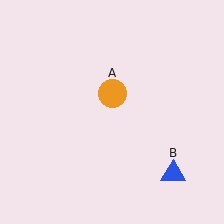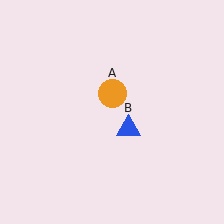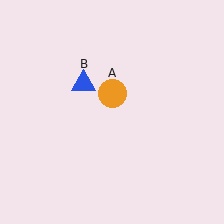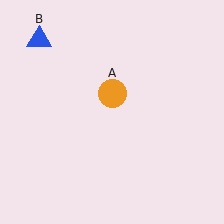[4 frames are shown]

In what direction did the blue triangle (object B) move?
The blue triangle (object B) moved up and to the left.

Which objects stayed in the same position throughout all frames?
Orange circle (object A) remained stationary.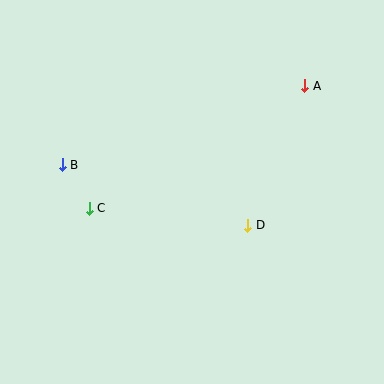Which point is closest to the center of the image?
Point D at (248, 225) is closest to the center.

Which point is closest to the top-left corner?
Point B is closest to the top-left corner.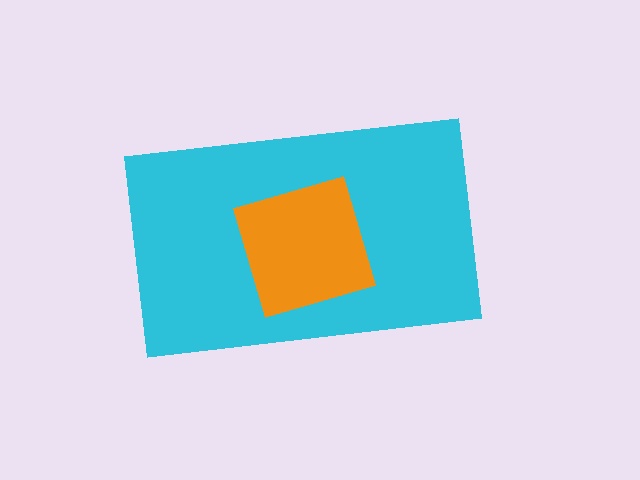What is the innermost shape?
The orange diamond.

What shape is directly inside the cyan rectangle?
The orange diamond.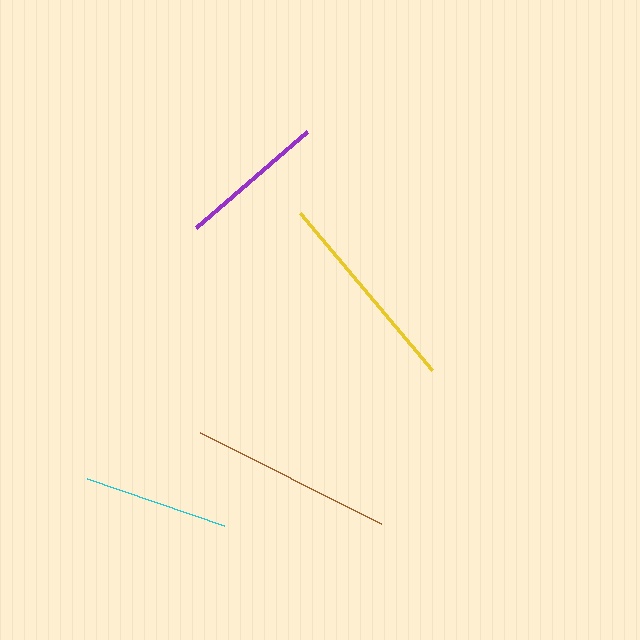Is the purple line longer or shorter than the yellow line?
The yellow line is longer than the purple line.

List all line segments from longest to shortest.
From longest to shortest: yellow, brown, purple, cyan.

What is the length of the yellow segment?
The yellow segment is approximately 205 pixels long.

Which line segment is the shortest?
The cyan line is the shortest at approximately 144 pixels.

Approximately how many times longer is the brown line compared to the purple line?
The brown line is approximately 1.4 times the length of the purple line.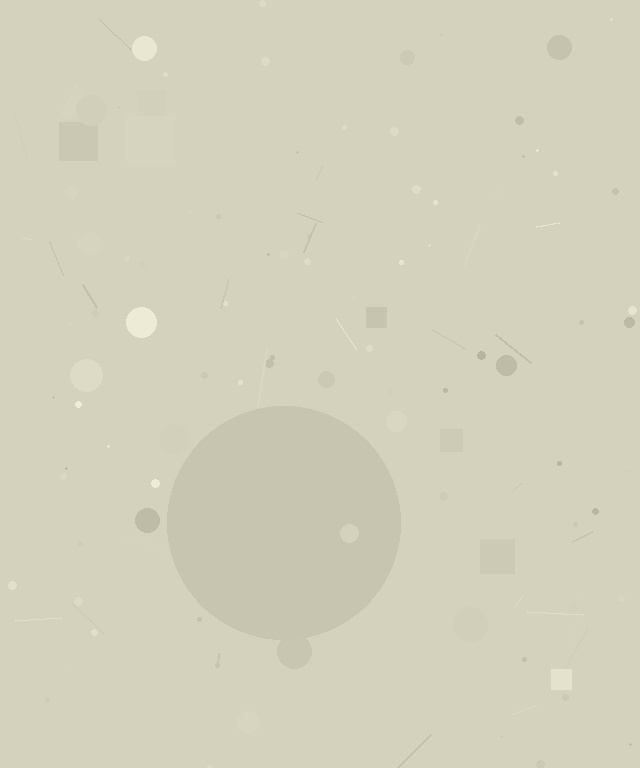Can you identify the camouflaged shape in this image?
The camouflaged shape is a circle.